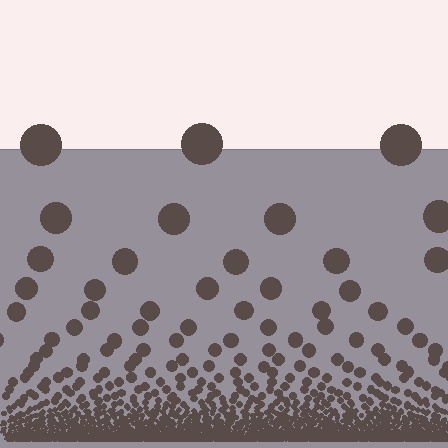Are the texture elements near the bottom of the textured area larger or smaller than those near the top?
Smaller. The gradient is inverted — elements near the bottom are smaller and denser.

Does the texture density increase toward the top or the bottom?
Density increases toward the bottom.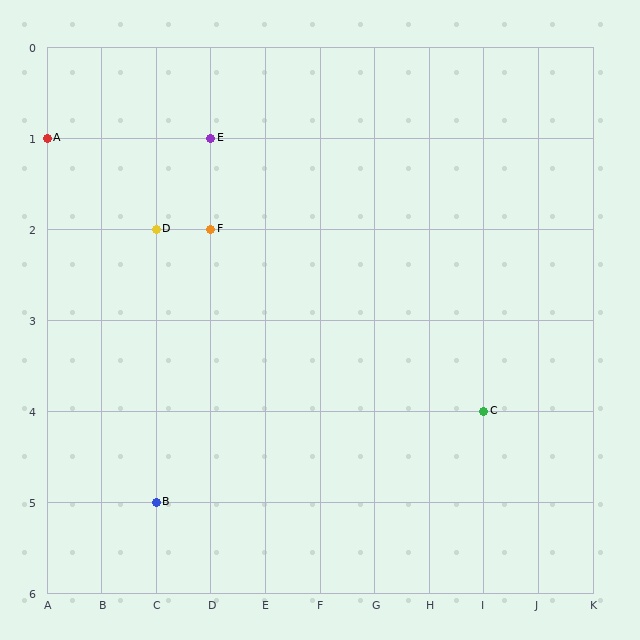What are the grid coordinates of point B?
Point B is at grid coordinates (C, 5).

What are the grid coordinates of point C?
Point C is at grid coordinates (I, 4).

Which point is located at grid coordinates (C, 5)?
Point B is at (C, 5).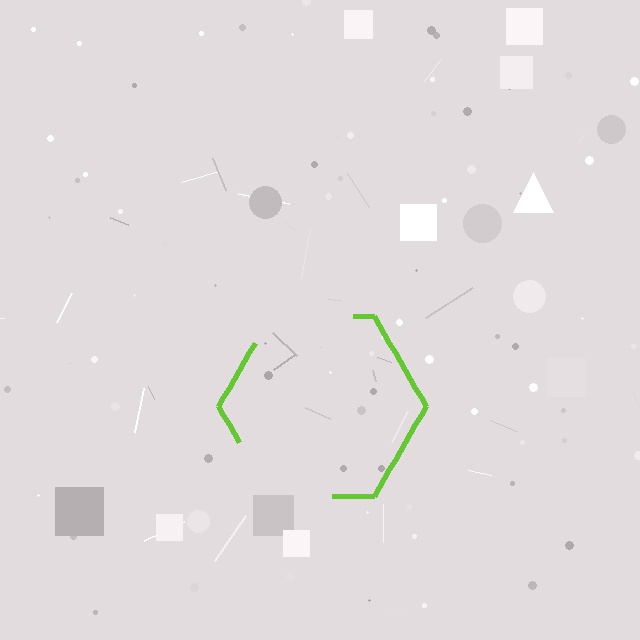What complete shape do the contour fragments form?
The contour fragments form a hexagon.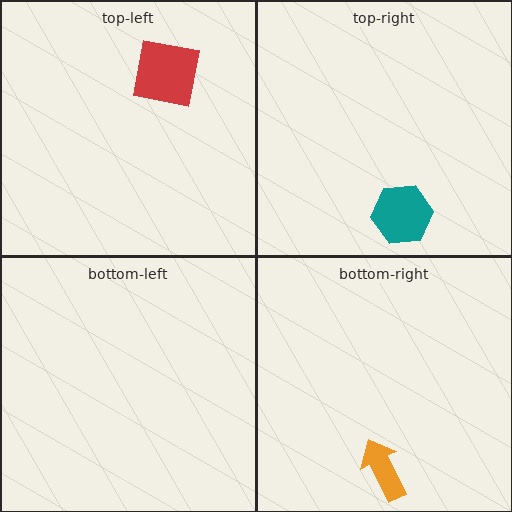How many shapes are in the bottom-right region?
1.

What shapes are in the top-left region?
The red square.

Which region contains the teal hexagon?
The top-right region.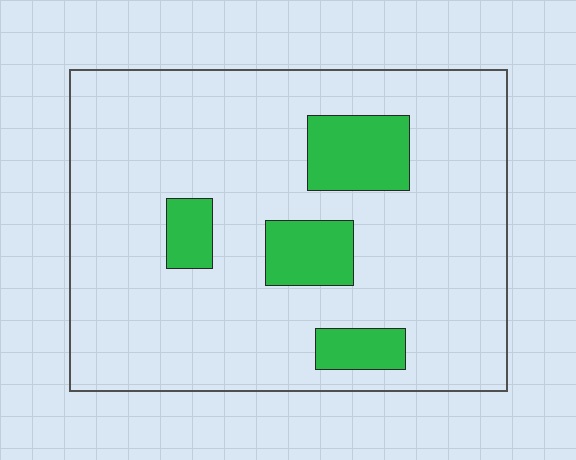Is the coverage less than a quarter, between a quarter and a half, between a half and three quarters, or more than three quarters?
Less than a quarter.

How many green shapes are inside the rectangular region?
4.